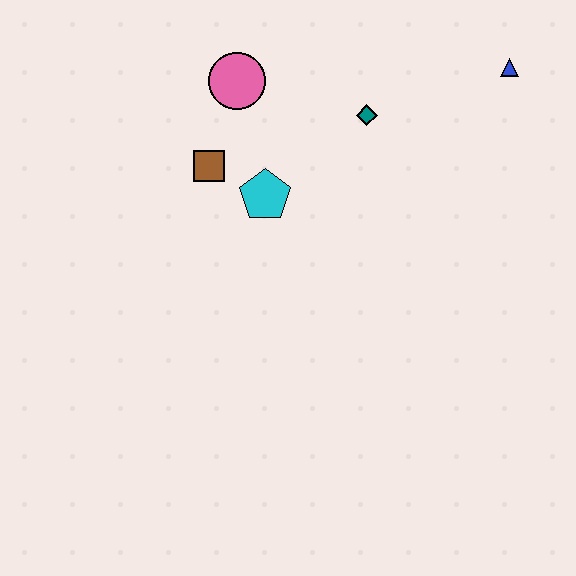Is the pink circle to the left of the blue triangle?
Yes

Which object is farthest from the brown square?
The blue triangle is farthest from the brown square.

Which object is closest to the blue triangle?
The teal diamond is closest to the blue triangle.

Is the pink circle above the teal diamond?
Yes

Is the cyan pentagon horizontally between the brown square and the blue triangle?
Yes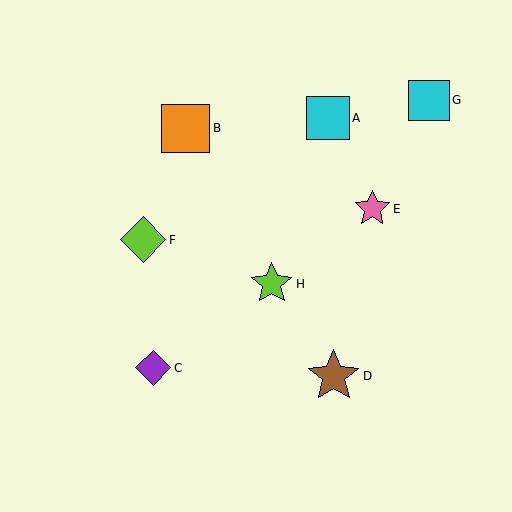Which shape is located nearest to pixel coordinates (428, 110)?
The cyan square (labeled G) at (429, 100) is nearest to that location.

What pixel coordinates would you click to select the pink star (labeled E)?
Click at (372, 209) to select the pink star E.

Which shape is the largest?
The brown star (labeled D) is the largest.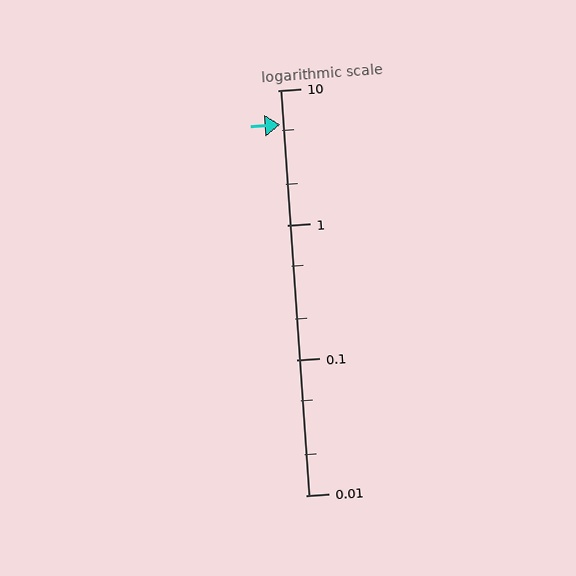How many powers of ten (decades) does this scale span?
The scale spans 3 decades, from 0.01 to 10.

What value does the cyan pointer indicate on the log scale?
The pointer indicates approximately 5.6.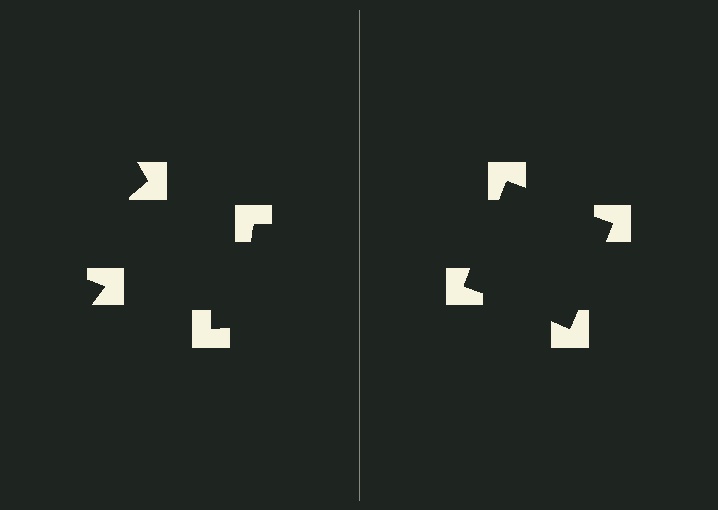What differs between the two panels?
The notched squares are positioned identically on both sides; only the wedge orientations differ. On the right they align to a square; on the left they are misaligned.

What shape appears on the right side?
An illusory square.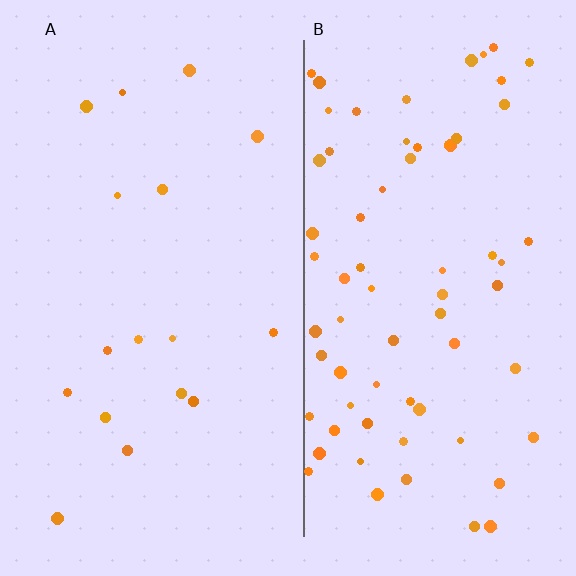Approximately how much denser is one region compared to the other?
Approximately 4.1× — region B over region A.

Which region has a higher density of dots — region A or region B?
B (the right).